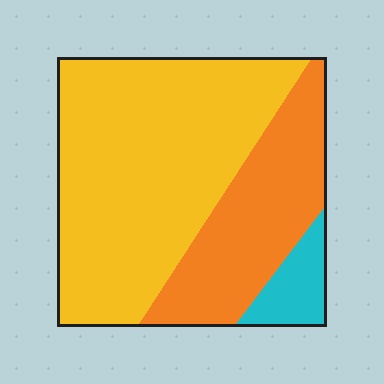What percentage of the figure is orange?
Orange covers 30% of the figure.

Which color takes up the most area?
Yellow, at roughly 60%.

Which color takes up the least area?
Cyan, at roughly 10%.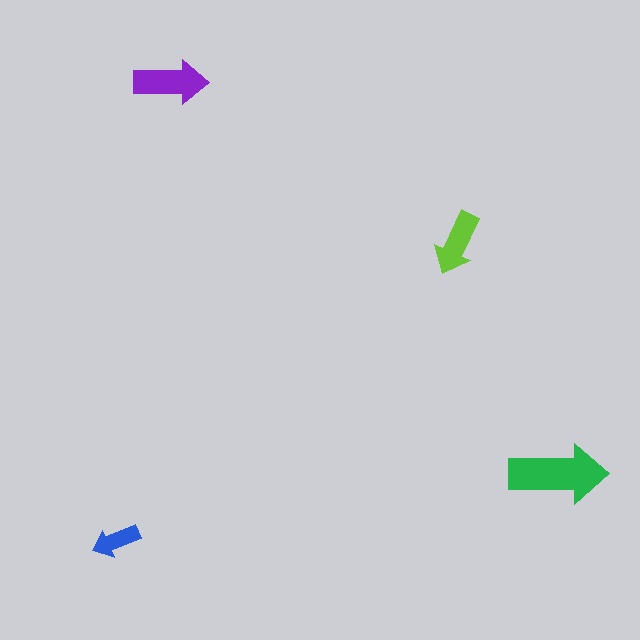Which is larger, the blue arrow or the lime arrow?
The lime one.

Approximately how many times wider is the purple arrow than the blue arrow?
About 1.5 times wider.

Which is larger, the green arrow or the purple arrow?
The green one.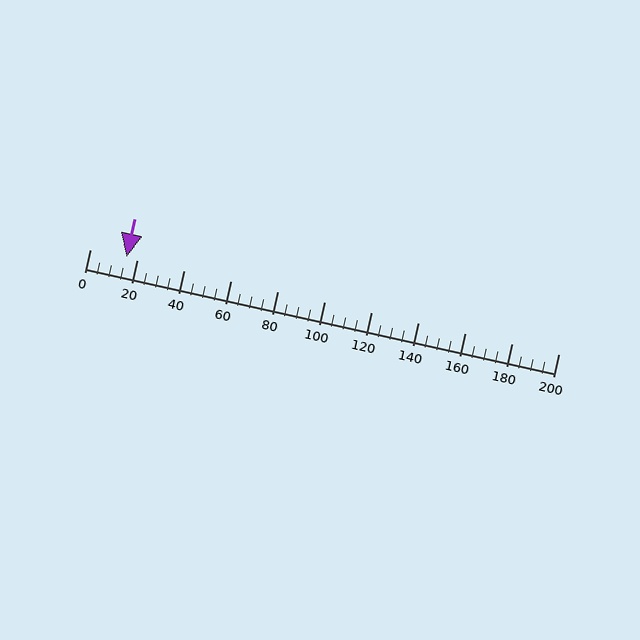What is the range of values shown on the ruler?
The ruler shows values from 0 to 200.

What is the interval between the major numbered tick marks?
The major tick marks are spaced 20 units apart.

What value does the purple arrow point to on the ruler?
The purple arrow points to approximately 16.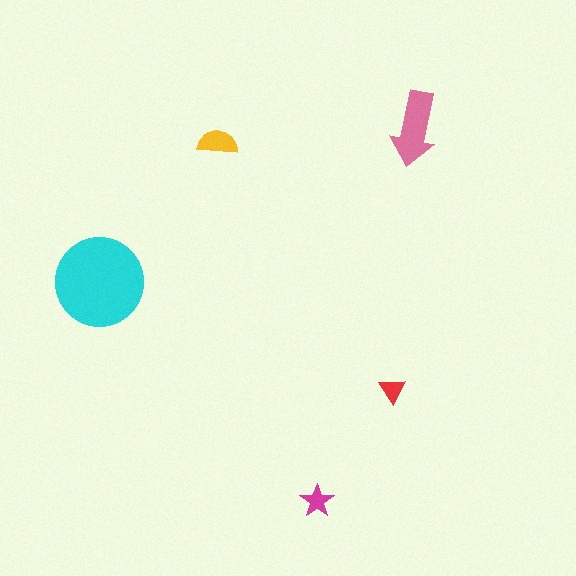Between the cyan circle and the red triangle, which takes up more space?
The cyan circle.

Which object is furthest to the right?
The pink arrow is rightmost.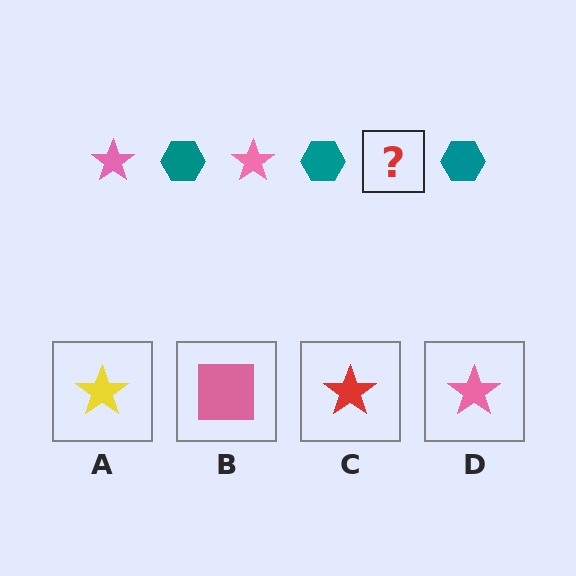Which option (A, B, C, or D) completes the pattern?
D.